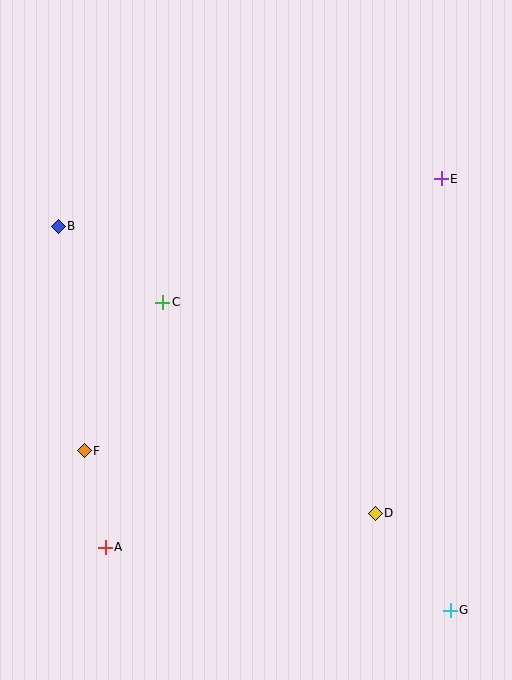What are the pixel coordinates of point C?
Point C is at (163, 302).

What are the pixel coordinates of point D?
Point D is at (375, 513).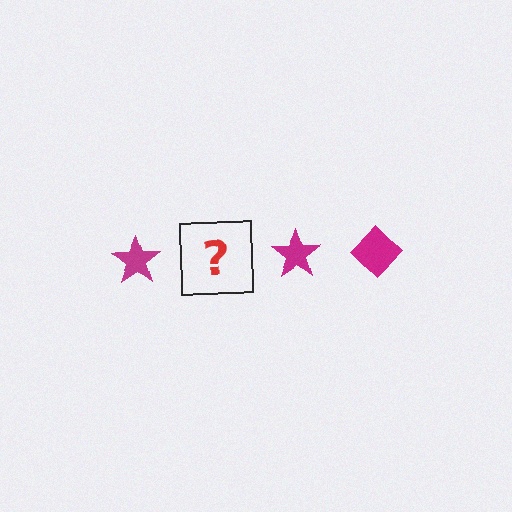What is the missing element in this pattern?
The missing element is a magenta diamond.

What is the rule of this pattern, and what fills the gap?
The rule is that the pattern cycles through star, diamond shapes in magenta. The gap should be filled with a magenta diamond.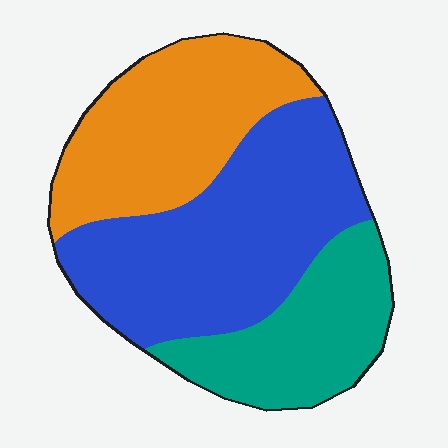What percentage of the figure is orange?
Orange covers roughly 30% of the figure.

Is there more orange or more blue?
Blue.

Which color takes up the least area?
Teal, at roughly 25%.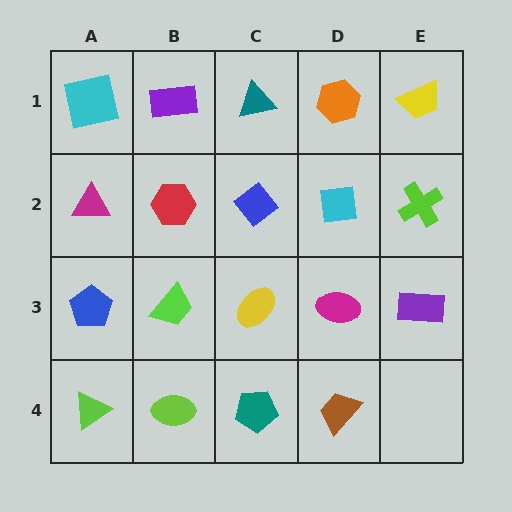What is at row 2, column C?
A blue diamond.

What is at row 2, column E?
A lime cross.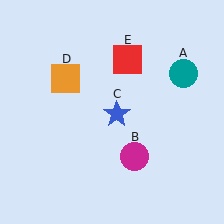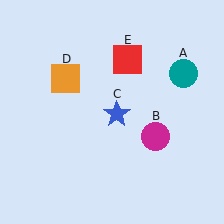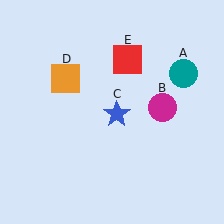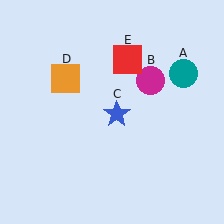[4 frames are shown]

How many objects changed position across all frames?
1 object changed position: magenta circle (object B).